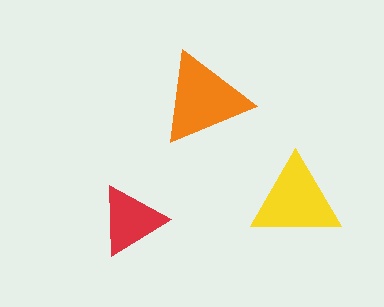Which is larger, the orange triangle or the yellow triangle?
The orange one.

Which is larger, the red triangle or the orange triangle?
The orange one.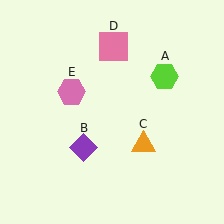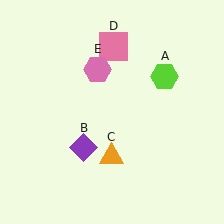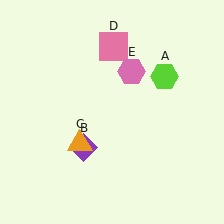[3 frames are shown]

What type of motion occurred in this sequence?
The orange triangle (object C), pink hexagon (object E) rotated clockwise around the center of the scene.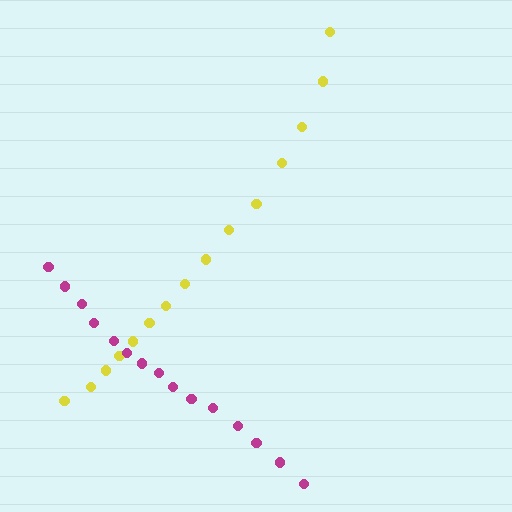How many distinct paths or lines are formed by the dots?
There are 2 distinct paths.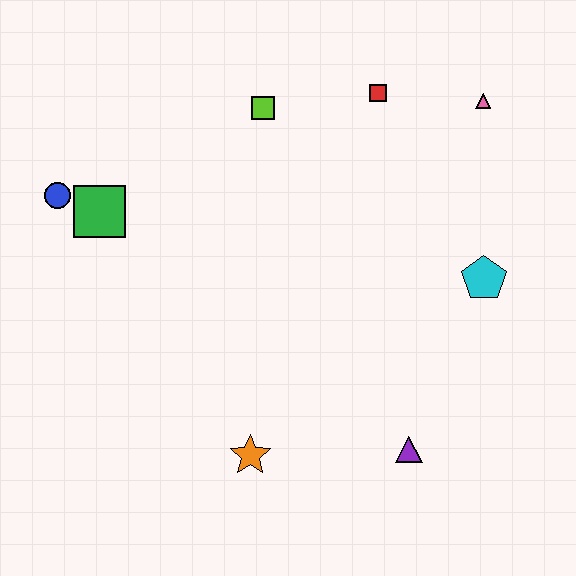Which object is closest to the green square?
The blue circle is closest to the green square.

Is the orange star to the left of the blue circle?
No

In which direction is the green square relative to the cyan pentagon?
The green square is to the left of the cyan pentagon.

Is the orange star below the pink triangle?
Yes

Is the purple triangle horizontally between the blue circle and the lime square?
No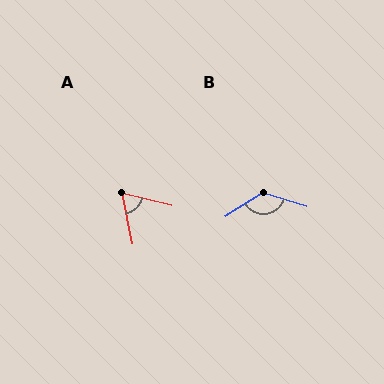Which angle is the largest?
B, at approximately 130 degrees.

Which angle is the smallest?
A, at approximately 64 degrees.